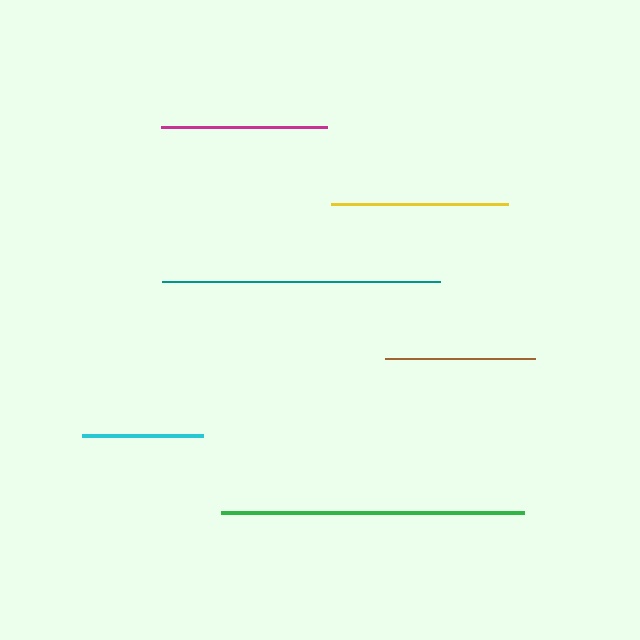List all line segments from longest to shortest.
From longest to shortest: green, teal, yellow, magenta, brown, cyan.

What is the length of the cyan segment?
The cyan segment is approximately 121 pixels long.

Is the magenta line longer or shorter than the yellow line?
The yellow line is longer than the magenta line.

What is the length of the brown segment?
The brown segment is approximately 150 pixels long.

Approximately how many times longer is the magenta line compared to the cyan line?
The magenta line is approximately 1.4 times the length of the cyan line.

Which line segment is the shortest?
The cyan line is the shortest at approximately 121 pixels.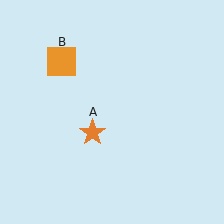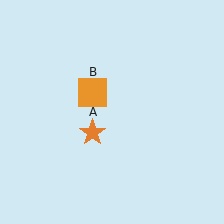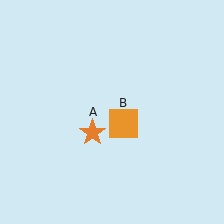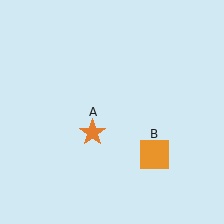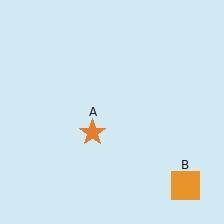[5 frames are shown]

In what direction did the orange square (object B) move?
The orange square (object B) moved down and to the right.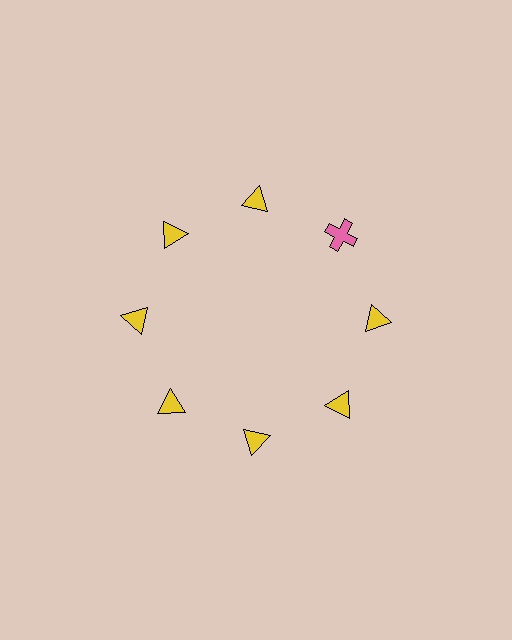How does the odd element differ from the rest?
It differs in both color (pink instead of yellow) and shape (cross instead of triangle).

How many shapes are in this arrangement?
There are 8 shapes arranged in a ring pattern.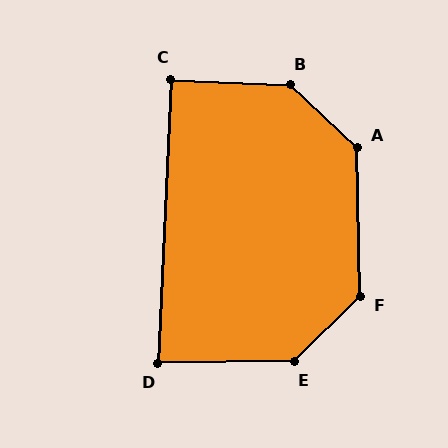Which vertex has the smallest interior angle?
D, at approximately 87 degrees.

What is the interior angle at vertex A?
Approximately 134 degrees (obtuse).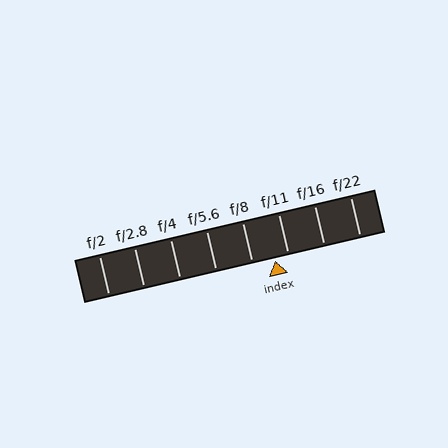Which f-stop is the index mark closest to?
The index mark is closest to f/11.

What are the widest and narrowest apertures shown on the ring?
The widest aperture shown is f/2 and the narrowest is f/22.